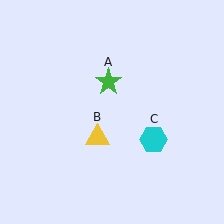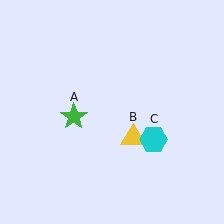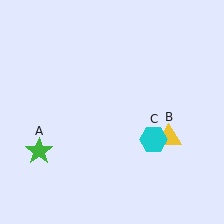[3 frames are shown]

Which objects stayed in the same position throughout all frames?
Cyan hexagon (object C) remained stationary.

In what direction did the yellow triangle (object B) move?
The yellow triangle (object B) moved right.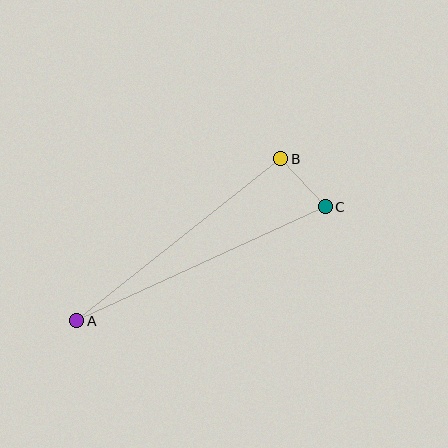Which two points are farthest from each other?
Points A and C are farthest from each other.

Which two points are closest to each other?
Points B and C are closest to each other.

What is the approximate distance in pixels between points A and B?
The distance between A and B is approximately 261 pixels.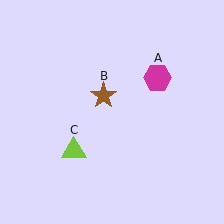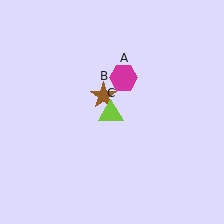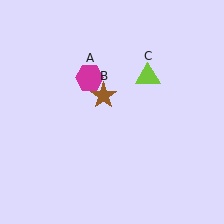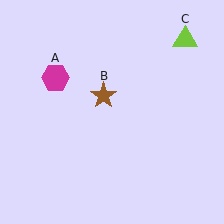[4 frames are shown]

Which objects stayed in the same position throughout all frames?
Brown star (object B) remained stationary.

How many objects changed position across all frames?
2 objects changed position: magenta hexagon (object A), lime triangle (object C).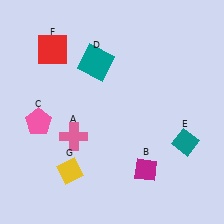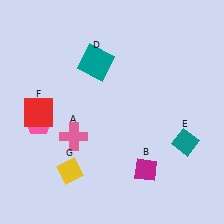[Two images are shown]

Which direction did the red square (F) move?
The red square (F) moved down.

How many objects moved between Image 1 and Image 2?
1 object moved between the two images.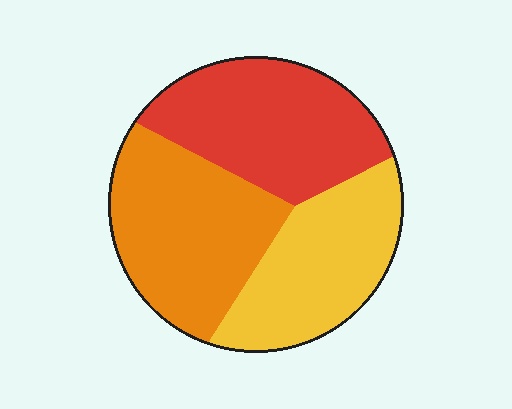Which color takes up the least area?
Yellow, at roughly 30%.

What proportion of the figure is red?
Red takes up about one third (1/3) of the figure.